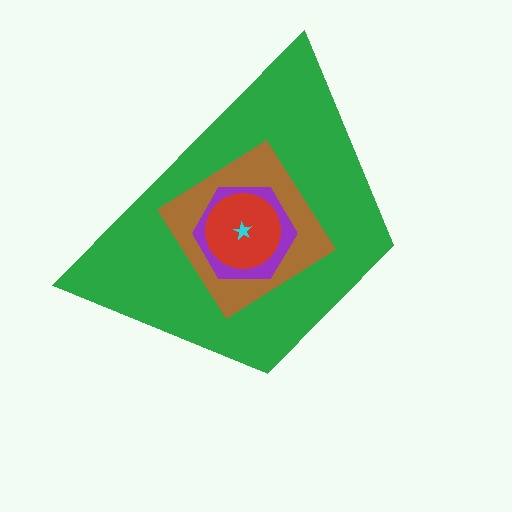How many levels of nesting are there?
5.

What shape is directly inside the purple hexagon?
The red circle.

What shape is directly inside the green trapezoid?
The brown diamond.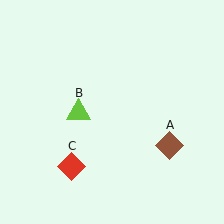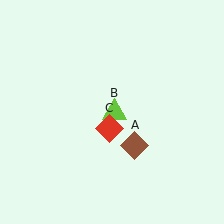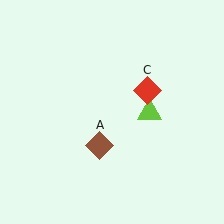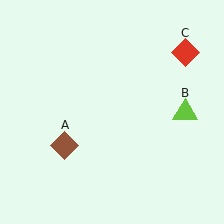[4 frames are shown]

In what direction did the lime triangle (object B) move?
The lime triangle (object B) moved right.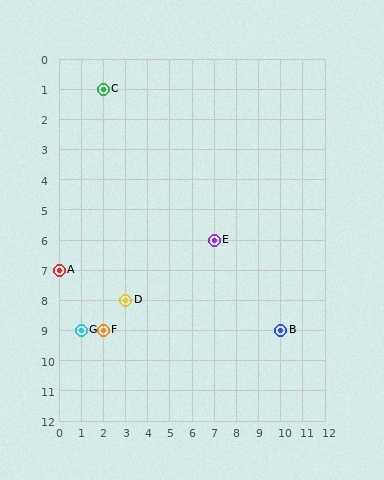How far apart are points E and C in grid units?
Points E and C are 5 columns and 5 rows apart (about 7.1 grid units diagonally).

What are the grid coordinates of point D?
Point D is at grid coordinates (3, 8).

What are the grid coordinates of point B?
Point B is at grid coordinates (10, 9).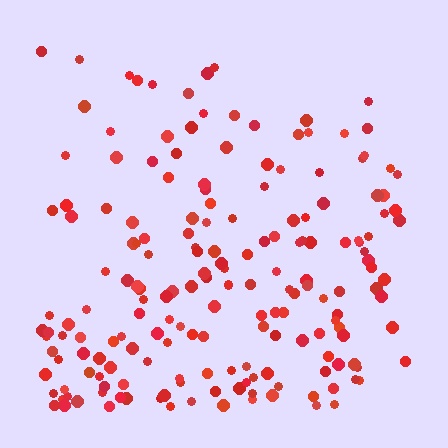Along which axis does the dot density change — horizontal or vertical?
Vertical.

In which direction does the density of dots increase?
From top to bottom, with the bottom side densest.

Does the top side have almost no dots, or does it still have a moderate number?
Still a moderate number, just noticeably fewer than the bottom.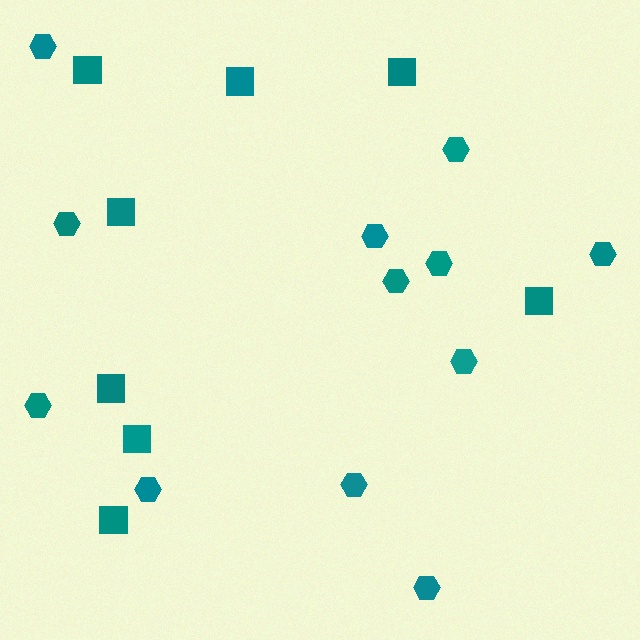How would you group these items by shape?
There are 2 groups: one group of squares (8) and one group of hexagons (12).